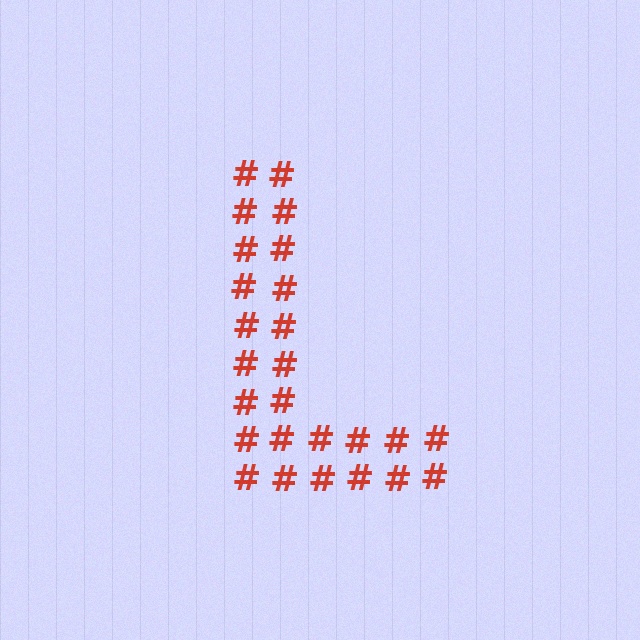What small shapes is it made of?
It is made of small hash symbols.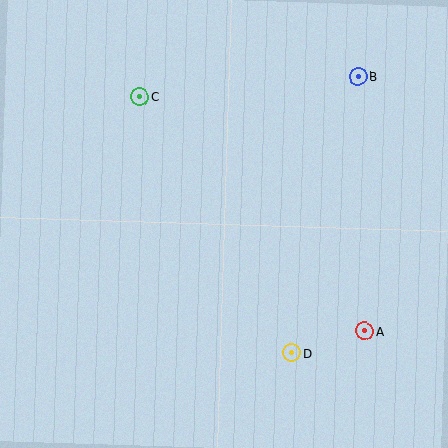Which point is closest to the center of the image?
Point D at (292, 353) is closest to the center.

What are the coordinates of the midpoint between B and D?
The midpoint between B and D is at (325, 215).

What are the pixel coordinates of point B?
Point B is at (358, 77).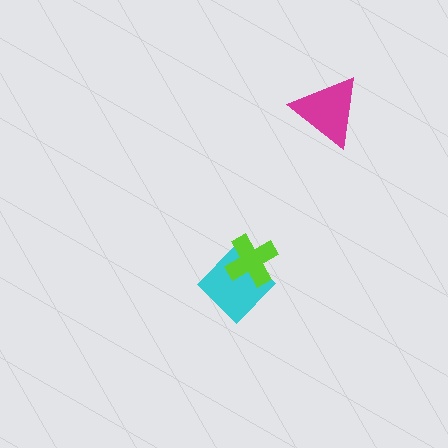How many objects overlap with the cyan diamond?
1 object overlaps with the cyan diamond.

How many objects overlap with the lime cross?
1 object overlaps with the lime cross.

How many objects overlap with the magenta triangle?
0 objects overlap with the magenta triangle.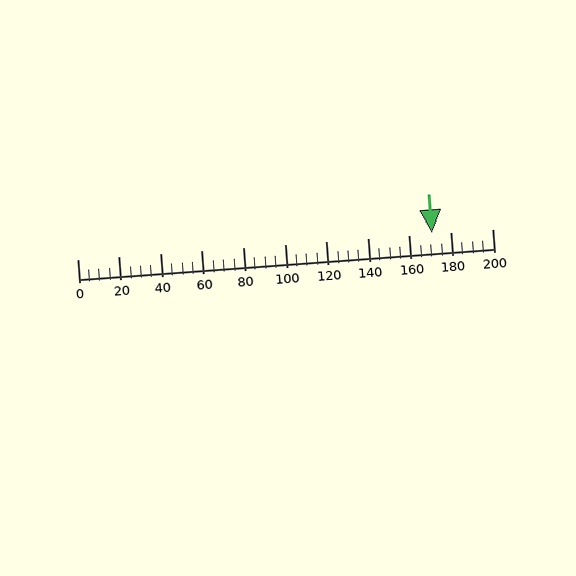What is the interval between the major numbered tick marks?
The major tick marks are spaced 20 units apart.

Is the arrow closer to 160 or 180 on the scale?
The arrow is closer to 180.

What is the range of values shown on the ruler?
The ruler shows values from 0 to 200.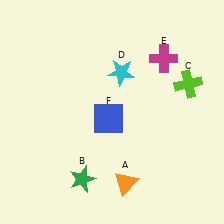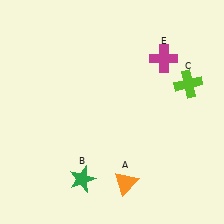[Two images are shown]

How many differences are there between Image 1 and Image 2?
There are 2 differences between the two images.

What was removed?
The blue square (F), the cyan star (D) were removed in Image 2.